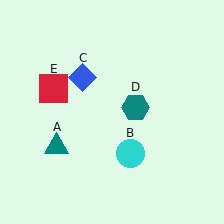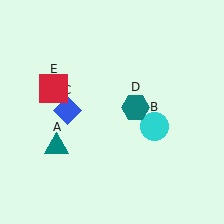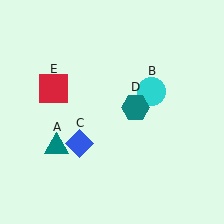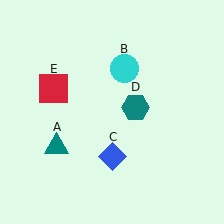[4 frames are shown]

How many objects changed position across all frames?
2 objects changed position: cyan circle (object B), blue diamond (object C).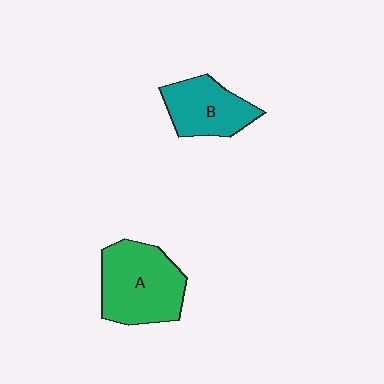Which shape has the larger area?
Shape A (green).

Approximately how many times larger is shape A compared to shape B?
Approximately 1.4 times.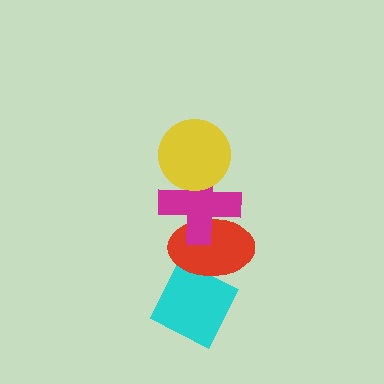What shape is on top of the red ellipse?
The magenta cross is on top of the red ellipse.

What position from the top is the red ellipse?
The red ellipse is 3rd from the top.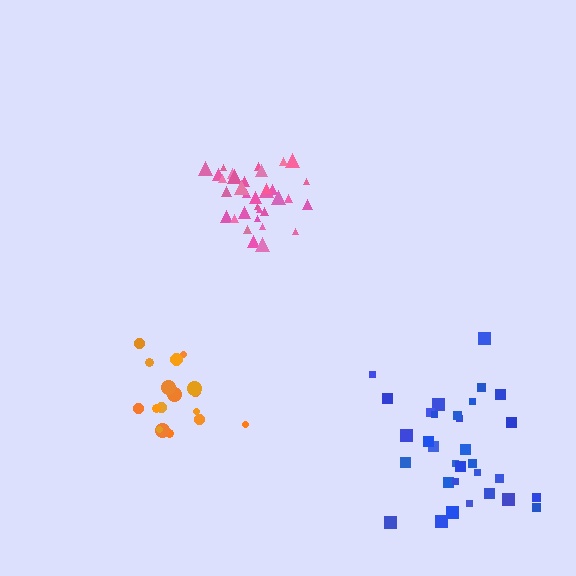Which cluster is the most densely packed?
Pink.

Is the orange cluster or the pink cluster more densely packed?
Pink.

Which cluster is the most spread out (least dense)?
Orange.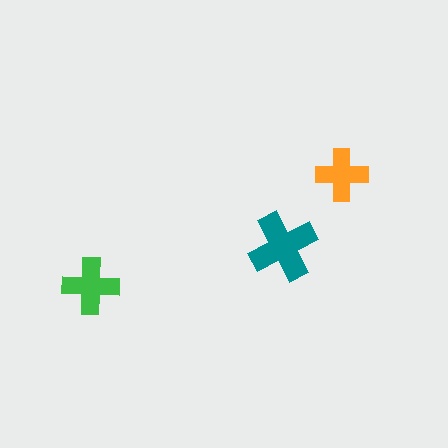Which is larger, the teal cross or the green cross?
The teal one.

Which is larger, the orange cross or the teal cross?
The teal one.